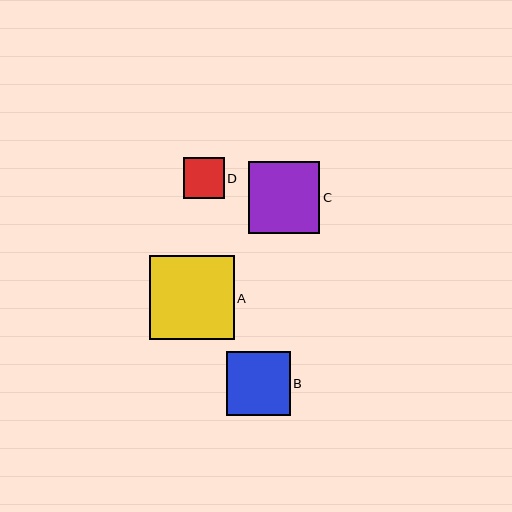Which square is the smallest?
Square D is the smallest with a size of approximately 41 pixels.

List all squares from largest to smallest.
From largest to smallest: A, C, B, D.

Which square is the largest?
Square A is the largest with a size of approximately 84 pixels.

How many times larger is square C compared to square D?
Square C is approximately 1.8 times the size of square D.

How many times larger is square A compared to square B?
Square A is approximately 1.3 times the size of square B.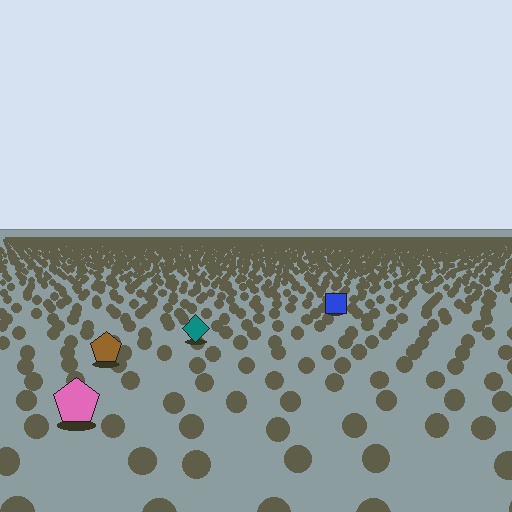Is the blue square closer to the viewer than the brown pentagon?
No. The brown pentagon is closer — you can tell from the texture gradient: the ground texture is coarser near it.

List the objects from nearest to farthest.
From nearest to farthest: the pink pentagon, the brown pentagon, the teal diamond, the blue square.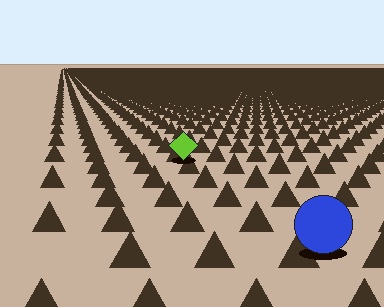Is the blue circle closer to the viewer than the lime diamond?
Yes. The blue circle is closer — you can tell from the texture gradient: the ground texture is coarser near it.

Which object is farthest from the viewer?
The lime diamond is farthest from the viewer. It appears smaller and the ground texture around it is denser.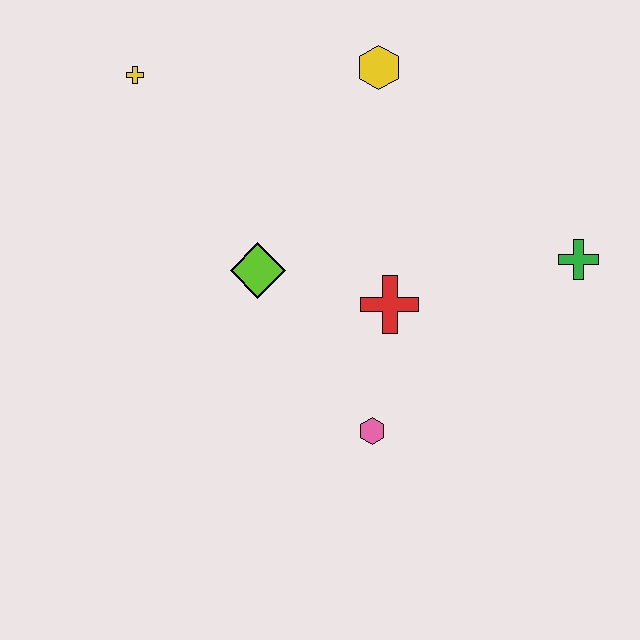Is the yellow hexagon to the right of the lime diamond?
Yes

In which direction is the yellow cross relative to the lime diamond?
The yellow cross is above the lime diamond.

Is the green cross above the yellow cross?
No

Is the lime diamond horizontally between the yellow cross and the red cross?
Yes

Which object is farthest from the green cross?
The yellow cross is farthest from the green cross.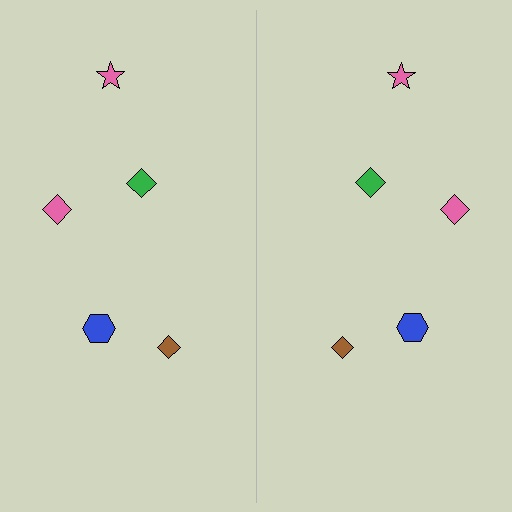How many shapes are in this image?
There are 10 shapes in this image.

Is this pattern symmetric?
Yes, this pattern has bilateral (reflection) symmetry.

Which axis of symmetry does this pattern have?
The pattern has a vertical axis of symmetry running through the center of the image.